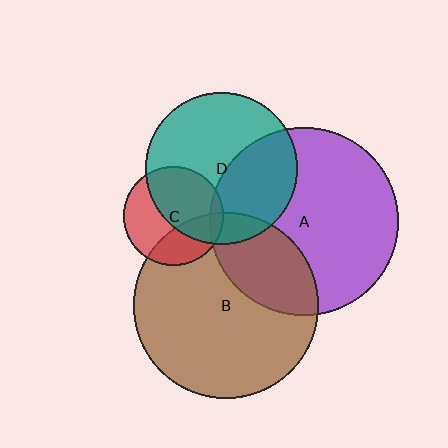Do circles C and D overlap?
Yes.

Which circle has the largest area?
Circle A (purple).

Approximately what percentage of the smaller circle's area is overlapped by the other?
Approximately 55%.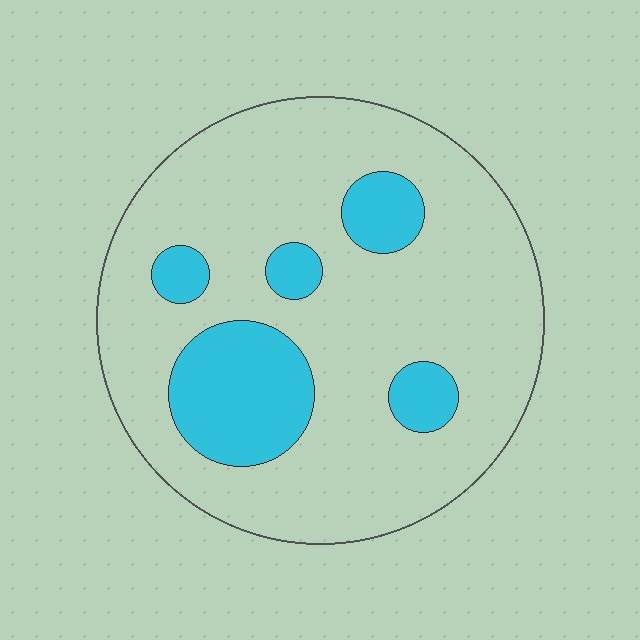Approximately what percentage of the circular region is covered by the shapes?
Approximately 20%.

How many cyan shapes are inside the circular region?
5.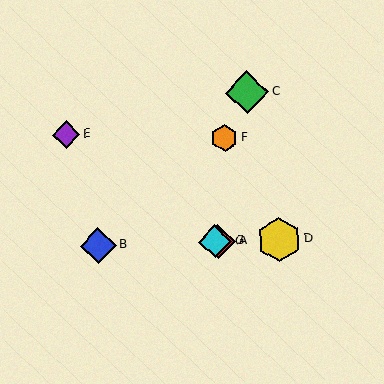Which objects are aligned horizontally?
Objects A, B, D, G are aligned horizontally.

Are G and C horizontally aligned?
No, G is at y≈242 and C is at y≈92.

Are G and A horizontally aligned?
Yes, both are at y≈242.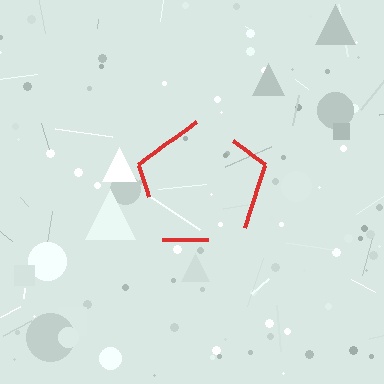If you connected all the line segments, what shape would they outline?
They would outline a pentagon.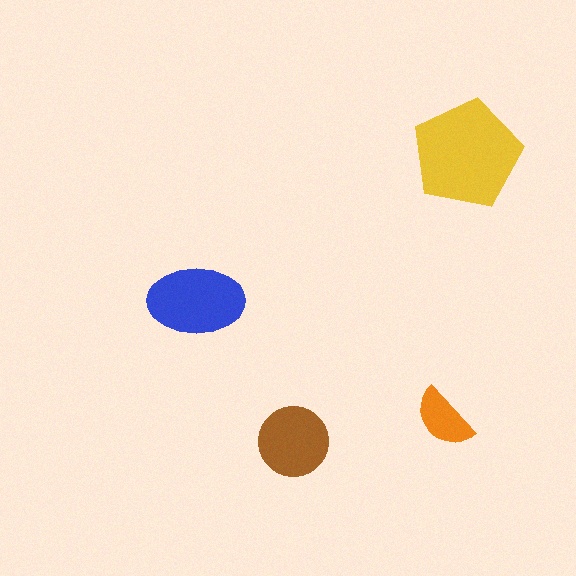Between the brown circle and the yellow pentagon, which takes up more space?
The yellow pentagon.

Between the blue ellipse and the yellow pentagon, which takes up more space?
The yellow pentagon.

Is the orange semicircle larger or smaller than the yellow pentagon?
Smaller.